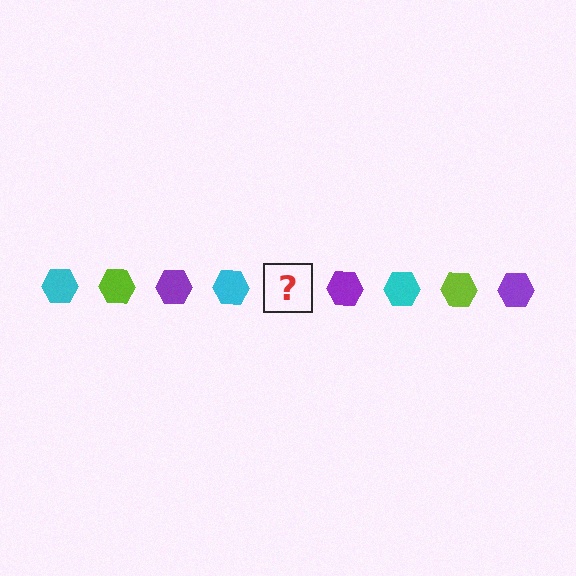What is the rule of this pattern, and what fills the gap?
The rule is that the pattern cycles through cyan, lime, purple hexagons. The gap should be filled with a lime hexagon.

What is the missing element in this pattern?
The missing element is a lime hexagon.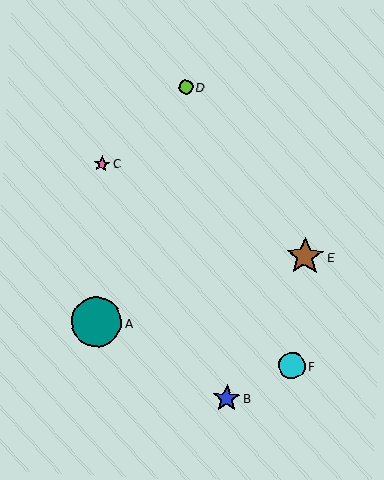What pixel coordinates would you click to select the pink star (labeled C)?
Click at (102, 164) to select the pink star C.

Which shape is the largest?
The teal circle (labeled A) is the largest.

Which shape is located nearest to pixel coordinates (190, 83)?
The lime circle (labeled D) at (186, 87) is nearest to that location.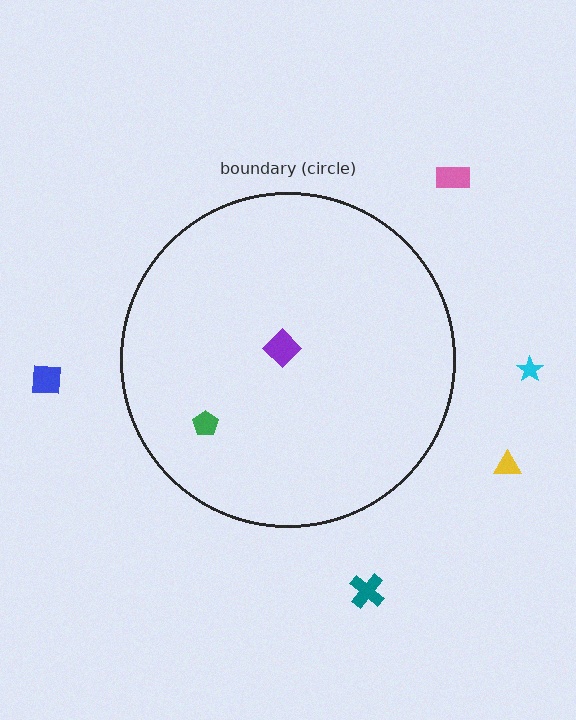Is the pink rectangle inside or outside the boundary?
Outside.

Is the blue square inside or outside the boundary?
Outside.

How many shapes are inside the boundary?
2 inside, 5 outside.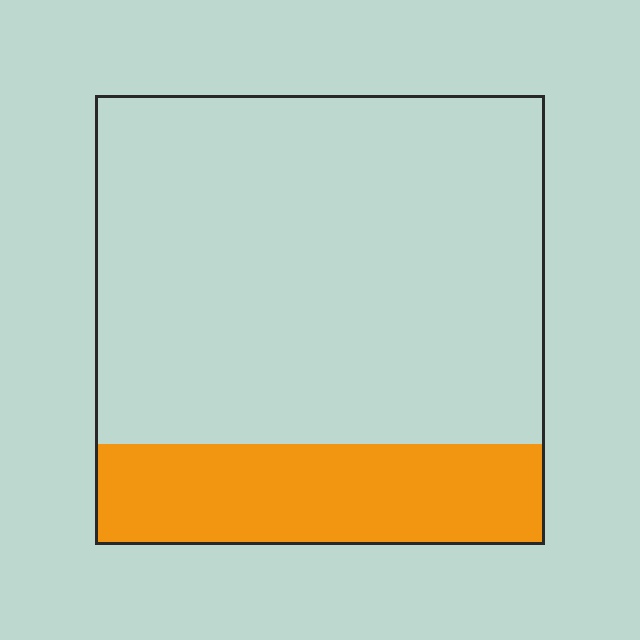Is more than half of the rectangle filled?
No.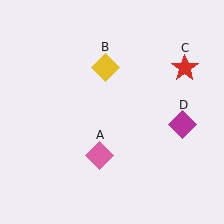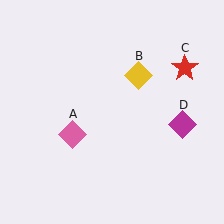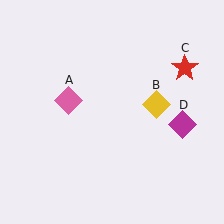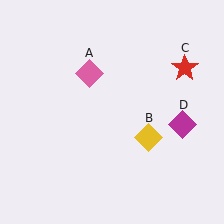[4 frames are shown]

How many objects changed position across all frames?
2 objects changed position: pink diamond (object A), yellow diamond (object B).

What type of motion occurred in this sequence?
The pink diamond (object A), yellow diamond (object B) rotated clockwise around the center of the scene.